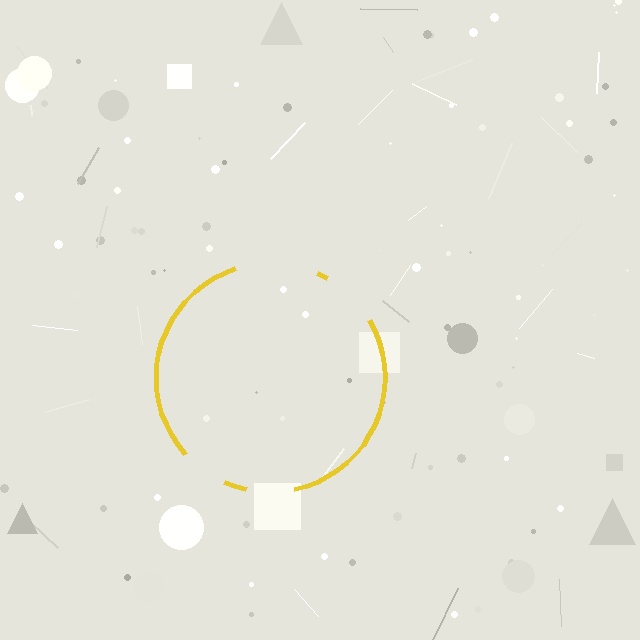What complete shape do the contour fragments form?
The contour fragments form a circle.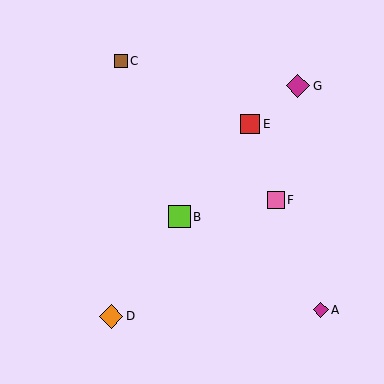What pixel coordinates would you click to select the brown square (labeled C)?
Click at (121, 61) to select the brown square C.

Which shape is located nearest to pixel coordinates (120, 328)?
The orange diamond (labeled D) at (111, 316) is nearest to that location.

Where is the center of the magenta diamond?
The center of the magenta diamond is at (321, 310).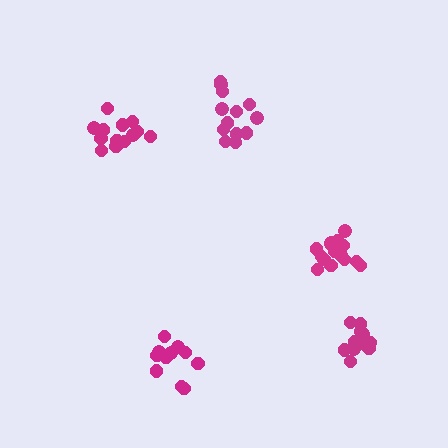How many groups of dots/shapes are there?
There are 5 groups.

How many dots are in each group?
Group 1: 13 dots, Group 2: 15 dots, Group 3: 13 dots, Group 4: 11 dots, Group 5: 13 dots (65 total).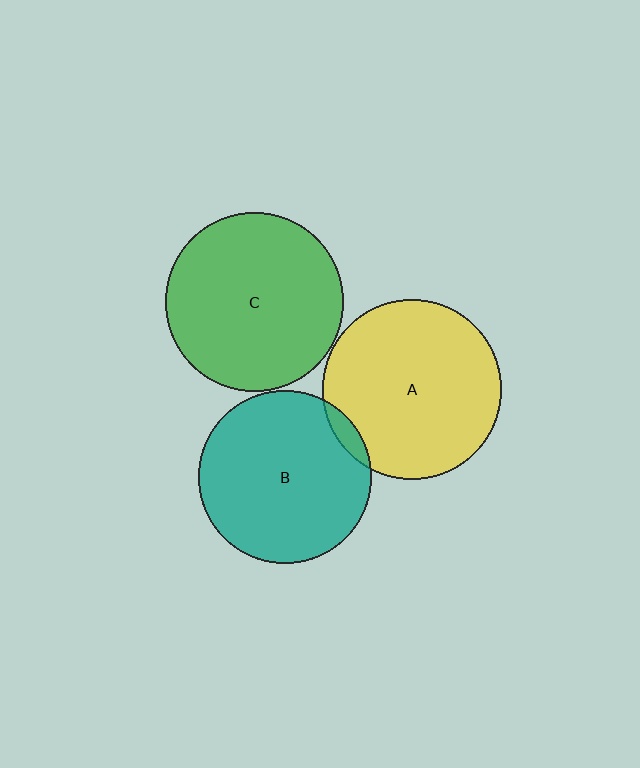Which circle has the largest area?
Circle A (yellow).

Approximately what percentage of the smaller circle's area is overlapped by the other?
Approximately 5%.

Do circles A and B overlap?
Yes.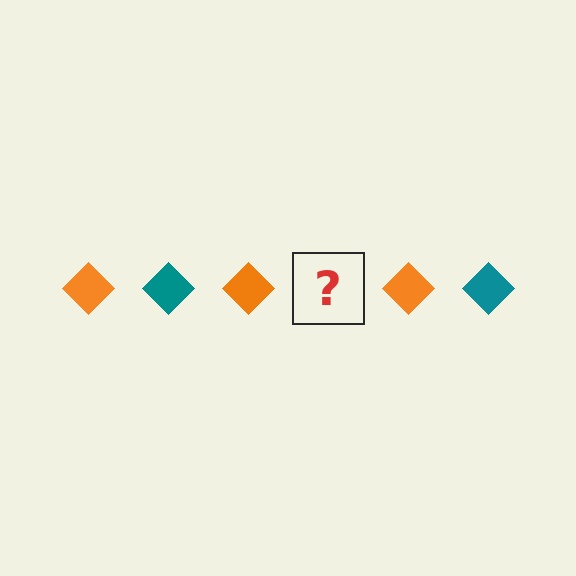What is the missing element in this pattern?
The missing element is a teal diamond.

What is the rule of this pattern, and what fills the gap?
The rule is that the pattern cycles through orange, teal diamonds. The gap should be filled with a teal diamond.